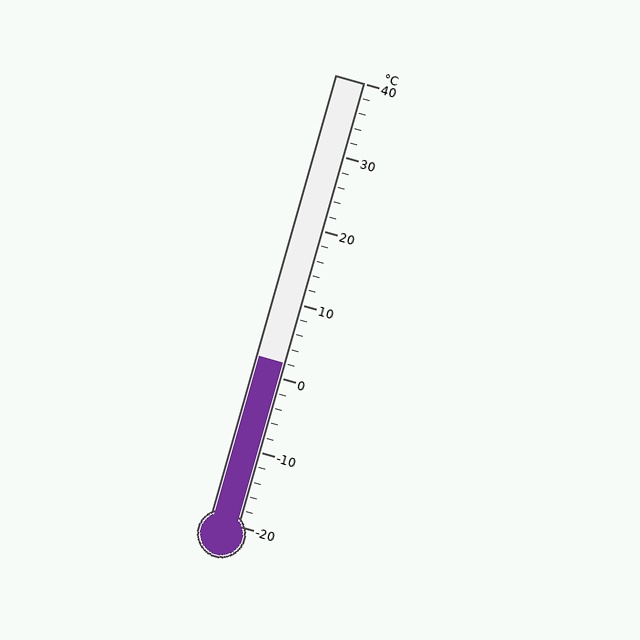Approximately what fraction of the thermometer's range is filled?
The thermometer is filled to approximately 35% of its range.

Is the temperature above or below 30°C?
The temperature is below 30°C.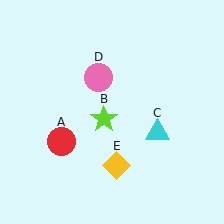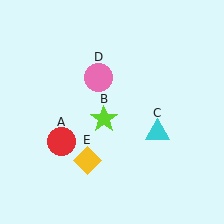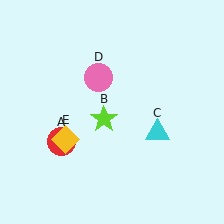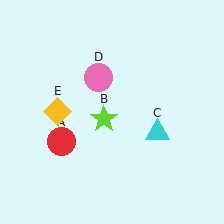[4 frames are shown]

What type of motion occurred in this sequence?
The yellow diamond (object E) rotated clockwise around the center of the scene.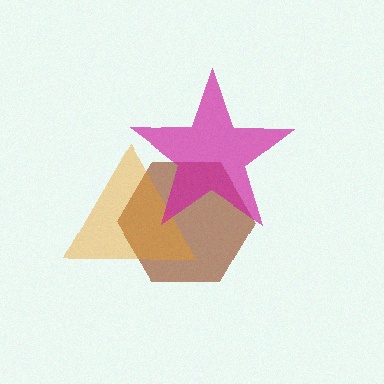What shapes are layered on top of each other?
The layered shapes are: a brown hexagon, an orange triangle, a magenta star.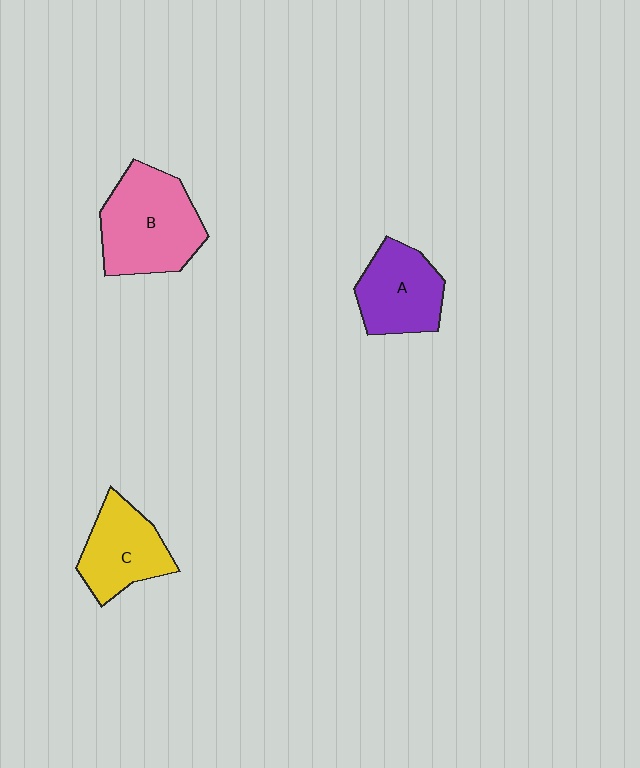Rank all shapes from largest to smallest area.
From largest to smallest: B (pink), A (purple), C (yellow).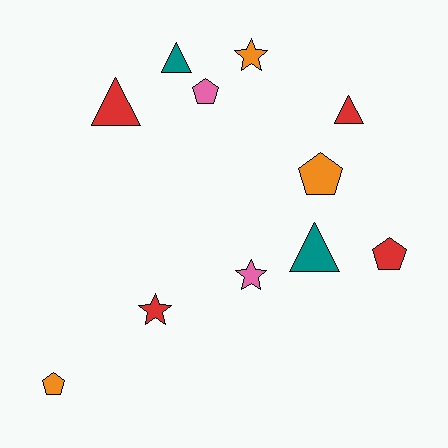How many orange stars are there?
There is 1 orange star.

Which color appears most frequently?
Red, with 4 objects.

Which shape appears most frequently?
Pentagon, with 4 objects.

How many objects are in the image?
There are 11 objects.